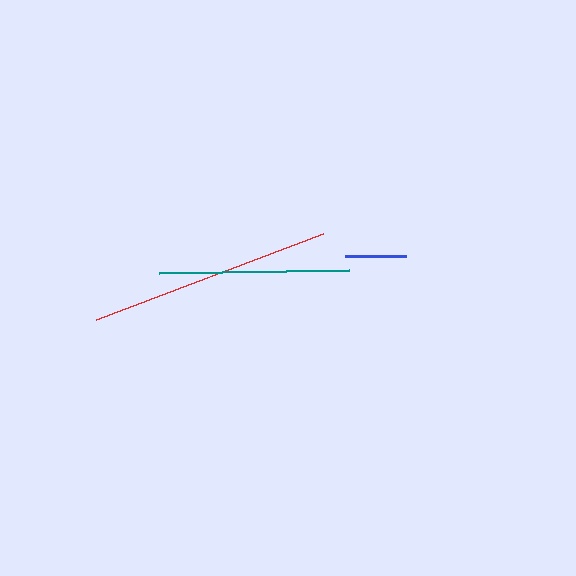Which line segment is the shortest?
The blue line is the shortest at approximately 60 pixels.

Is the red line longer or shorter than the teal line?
The red line is longer than the teal line.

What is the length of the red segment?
The red segment is approximately 243 pixels long.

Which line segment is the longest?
The red line is the longest at approximately 243 pixels.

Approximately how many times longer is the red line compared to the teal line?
The red line is approximately 1.3 times the length of the teal line.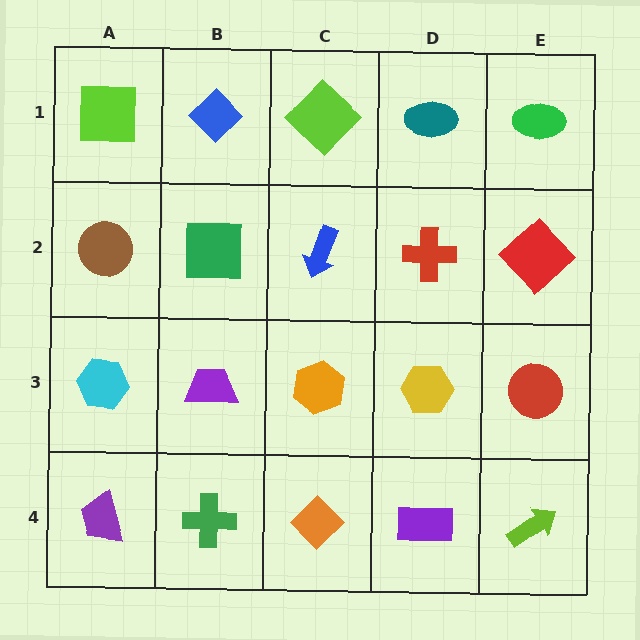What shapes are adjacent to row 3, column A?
A brown circle (row 2, column A), a purple trapezoid (row 4, column A), a purple trapezoid (row 3, column B).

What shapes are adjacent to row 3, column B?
A green square (row 2, column B), a green cross (row 4, column B), a cyan hexagon (row 3, column A), an orange hexagon (row 3, column C).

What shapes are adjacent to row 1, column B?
A green square (row 2, column B), a lime square (row 1, column A), a lime diamond (row 1, column C).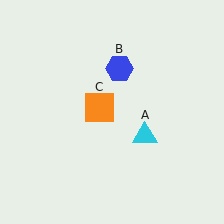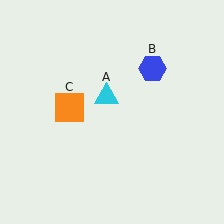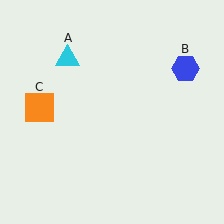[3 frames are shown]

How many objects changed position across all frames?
3 objects changed position: cyan triangle (object A), blue hexagon (object B), orange square (object C).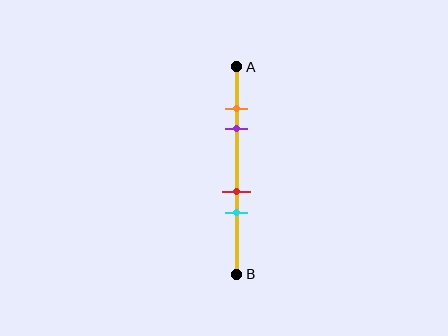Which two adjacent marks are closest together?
The orange and purple marks are the closest adjacent pair.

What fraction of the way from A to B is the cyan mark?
The cyan mark is approximately 70% (0.7) of the way from A to B.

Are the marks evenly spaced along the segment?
No, the marks are not evenly spaced.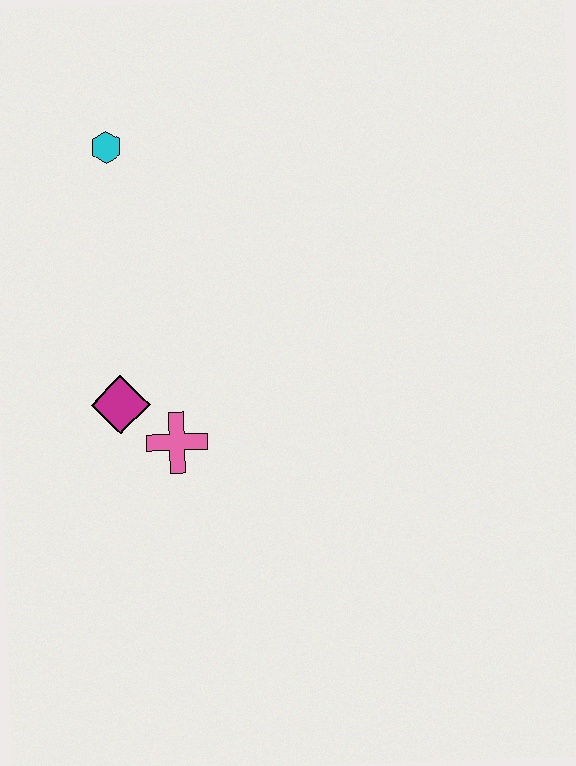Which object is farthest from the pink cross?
The cyan hexagon is farthest from the pink cross.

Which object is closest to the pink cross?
The magenta diamond is closest to the pink cross.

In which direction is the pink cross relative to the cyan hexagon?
The pink cross is below the cyan hexagon.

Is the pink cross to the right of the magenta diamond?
Yes